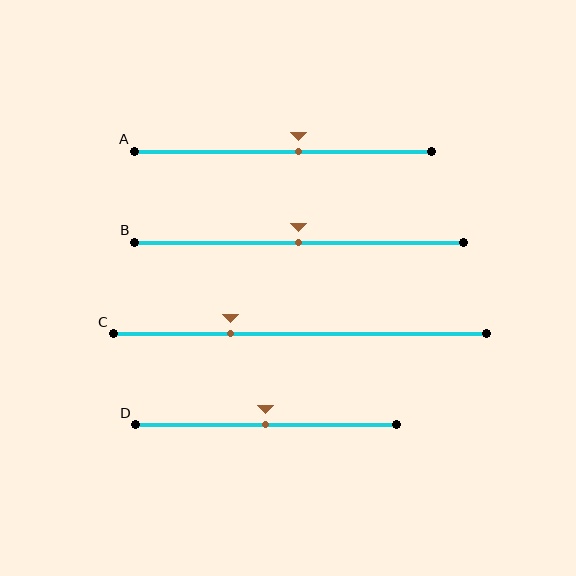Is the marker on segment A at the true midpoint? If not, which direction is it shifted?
No, the marker on segment A is shifted to the right by about 5% of the segment length.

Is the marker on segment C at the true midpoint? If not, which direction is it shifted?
No, the marker on segment C is shifted to the left by about 18% of the segment length.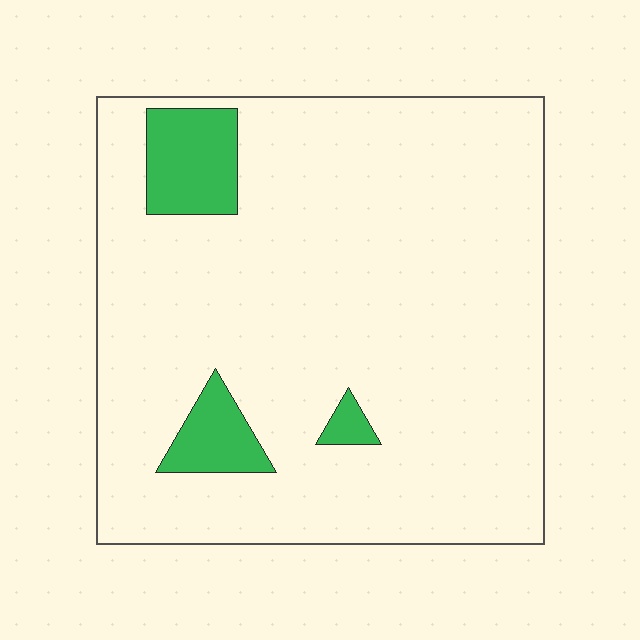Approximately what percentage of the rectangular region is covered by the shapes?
Approximately 10%.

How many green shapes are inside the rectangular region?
3.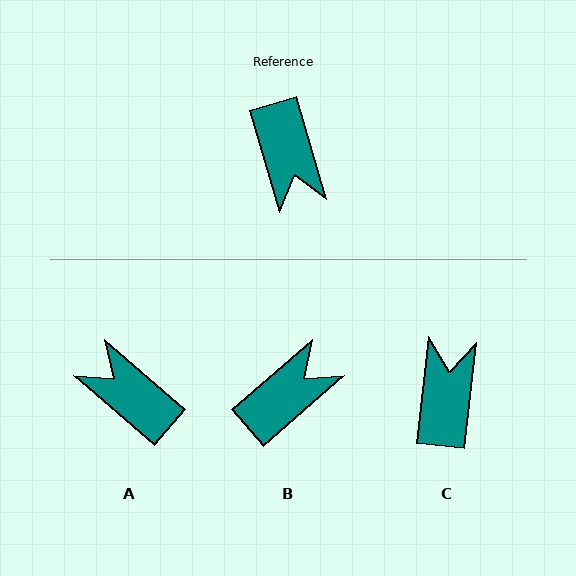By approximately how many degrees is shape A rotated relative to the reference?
Approximately 147 degrees clockwise.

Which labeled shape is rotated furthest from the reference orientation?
C, about 157 degrees away.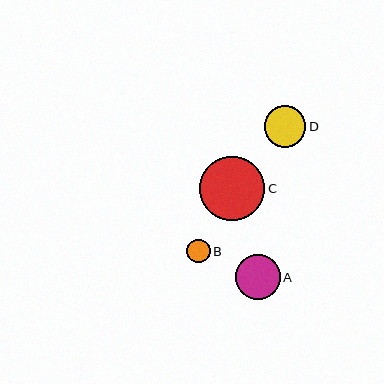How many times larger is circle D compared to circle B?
Circle D is approximately 1.8 times the size of circle B.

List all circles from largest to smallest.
From largest to smallest: C, A, D, B.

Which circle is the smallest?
Circle B is the smallest with a size of approximately 24 pixels.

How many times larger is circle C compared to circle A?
Circle C is approximately 1.5 times the size of circle A.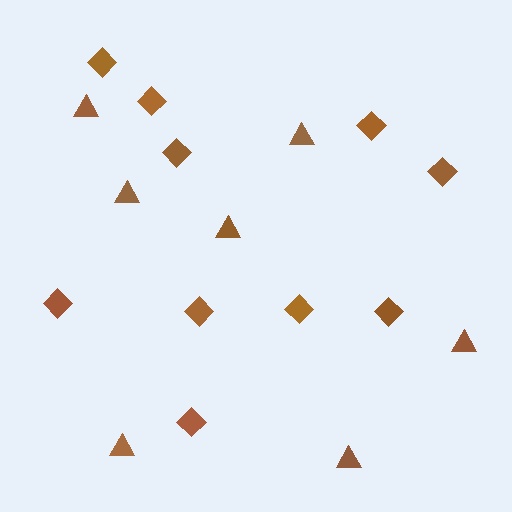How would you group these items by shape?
There are 2 groups: one group of diamonds (10) and one group of triangles (7).